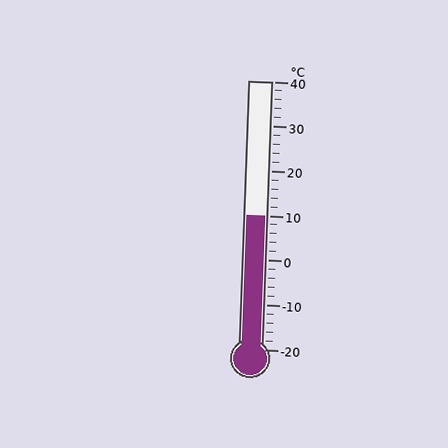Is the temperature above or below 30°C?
The temperature is below 30°C.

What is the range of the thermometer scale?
The thermometer scale ranges from -20°C to 40°C.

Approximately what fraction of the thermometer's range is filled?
The thermometer is filled to approximately 50% of its range.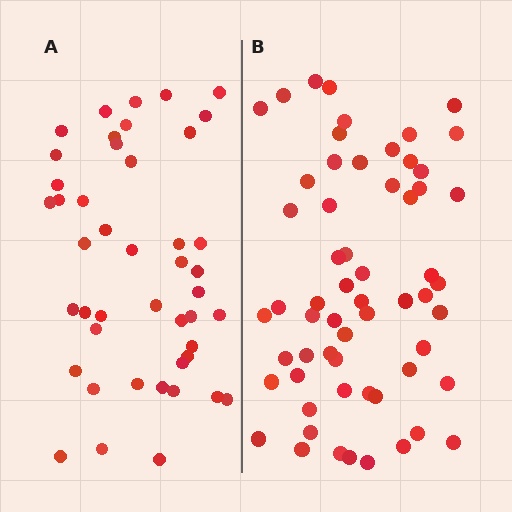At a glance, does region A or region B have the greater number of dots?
Region B (the right region) has more dots.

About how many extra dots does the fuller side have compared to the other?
Region B has approximately 15 more dots than region A.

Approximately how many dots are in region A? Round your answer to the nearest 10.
About 40 dots. (The exact count is 45, which rounds to 40.)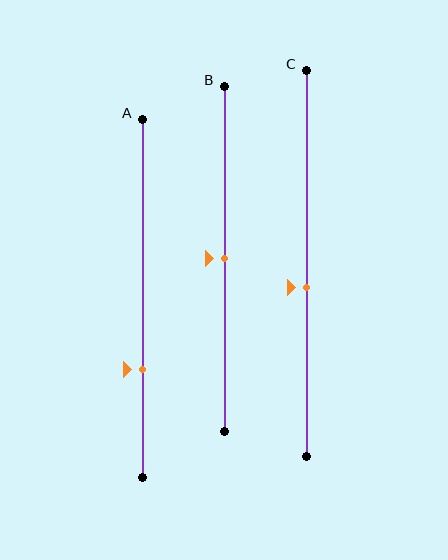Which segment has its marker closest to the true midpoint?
Segment B has its marker closest to the true midpoint.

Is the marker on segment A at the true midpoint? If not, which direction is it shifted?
No, the marker on segment A is shifted downward by about 20% of the segment length.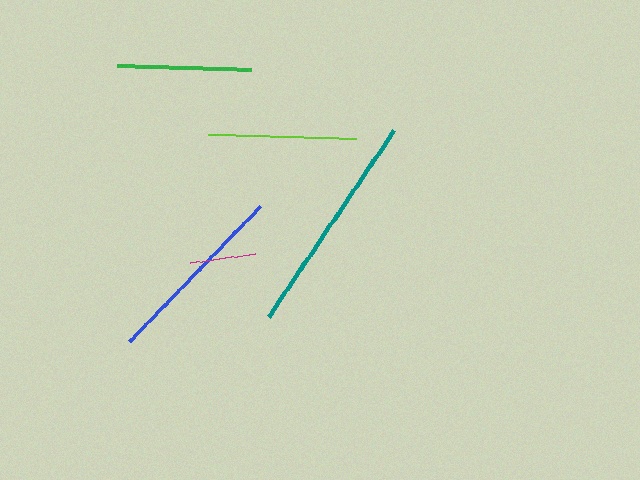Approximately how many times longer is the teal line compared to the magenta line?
The teal line is approximately 3.5 times the length of the magenta line.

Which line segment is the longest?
The teal line is the longest at approximately 224 pixels.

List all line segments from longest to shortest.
From longest to shortest: teal, blue, lime, green, magenta.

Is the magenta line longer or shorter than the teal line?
The teal line is longer than the magenta line.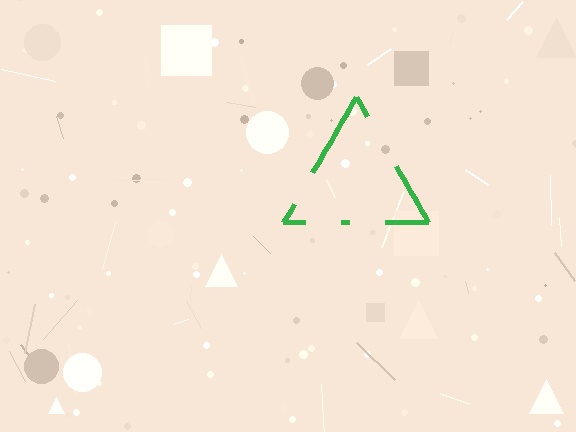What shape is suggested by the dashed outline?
The dashed outline suggests a triangle.